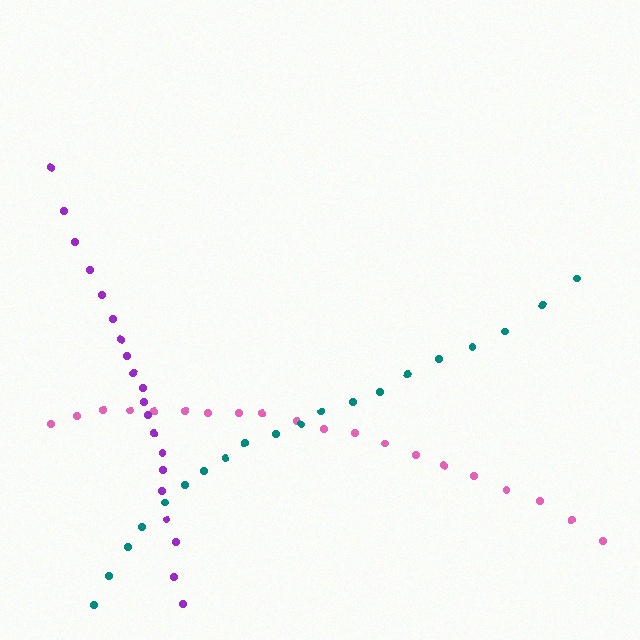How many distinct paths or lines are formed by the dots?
There are 3 distinct paths.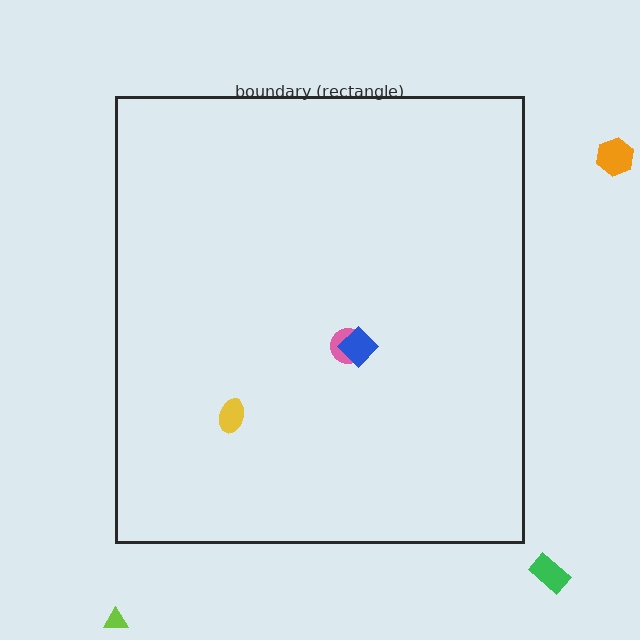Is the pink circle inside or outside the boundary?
Inside.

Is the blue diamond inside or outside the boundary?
Inside.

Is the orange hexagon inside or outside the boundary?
Outside.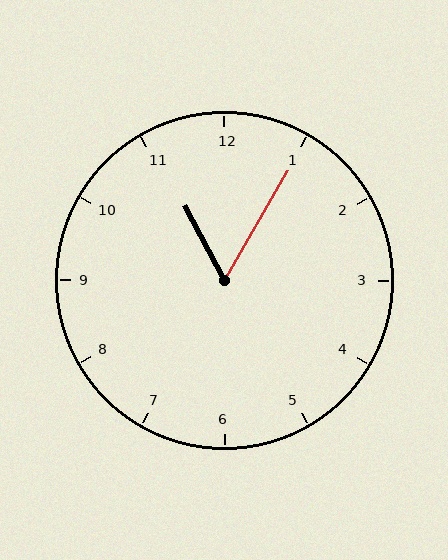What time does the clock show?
11:05.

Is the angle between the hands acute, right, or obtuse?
It is acute.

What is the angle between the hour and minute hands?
Approximately 58 degrees.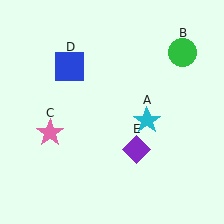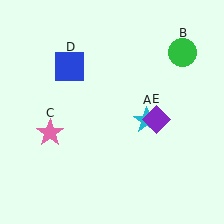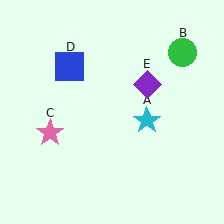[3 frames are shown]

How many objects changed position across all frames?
1 object changed position: purple diamond (object E).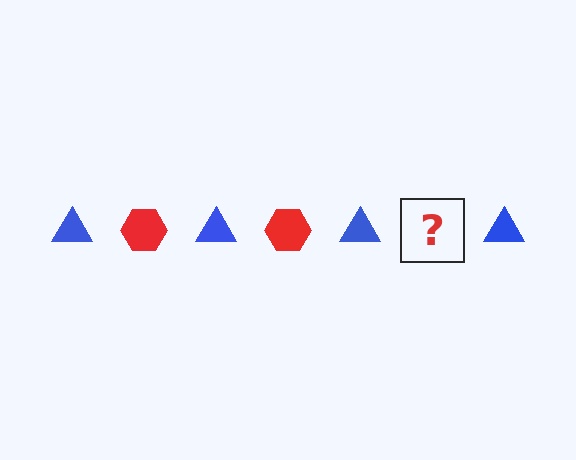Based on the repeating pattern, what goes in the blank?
The blank should be a red hexagon.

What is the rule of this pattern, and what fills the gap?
The rule is that the pattern alternates between blue triangle and red hexagon. The gap should be filled with a red hexagon.